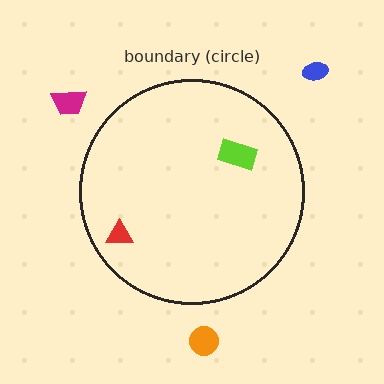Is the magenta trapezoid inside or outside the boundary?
Outside.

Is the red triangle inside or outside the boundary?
Inside.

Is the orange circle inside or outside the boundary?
Outside.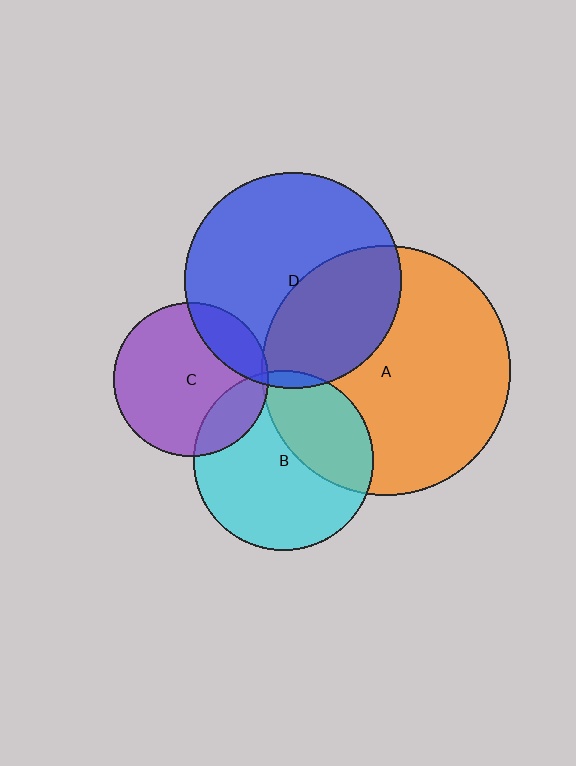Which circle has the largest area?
Circle A (orange).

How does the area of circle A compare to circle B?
Approximately 1.9 times.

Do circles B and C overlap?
Yes.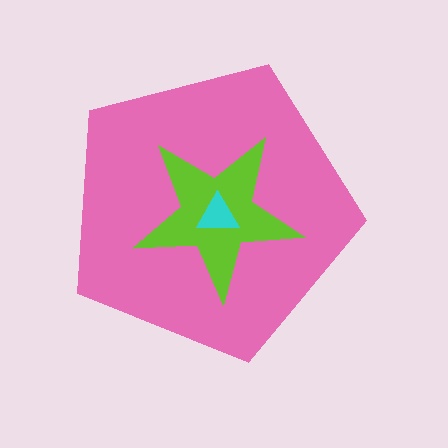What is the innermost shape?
The cyan triangle.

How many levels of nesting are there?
3.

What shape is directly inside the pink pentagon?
The lime star.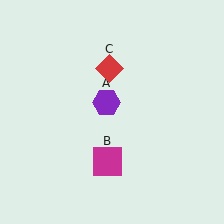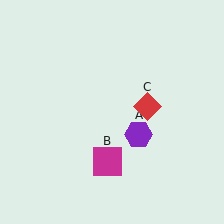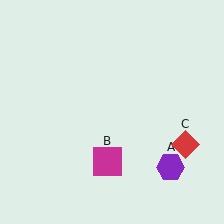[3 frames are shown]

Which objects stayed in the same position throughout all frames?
Magenta square (object B) remained stationary.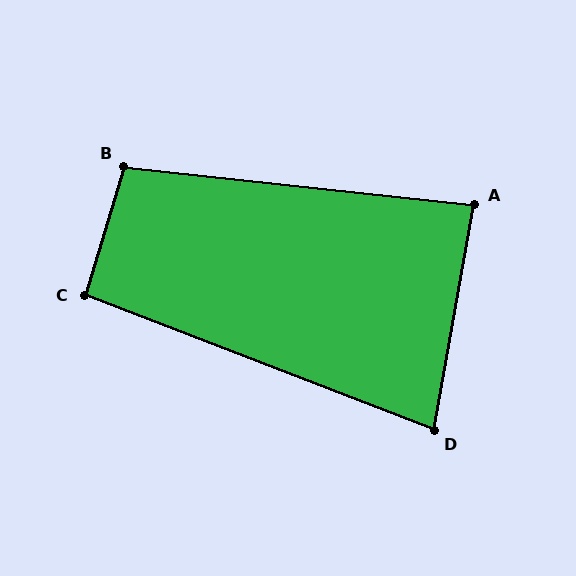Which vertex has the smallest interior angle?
D, at approximately 79 degrees.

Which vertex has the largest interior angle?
B, at approximately 101 degrees.